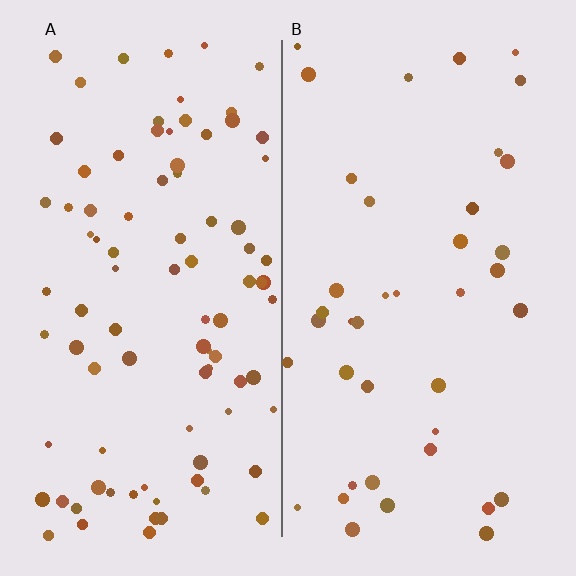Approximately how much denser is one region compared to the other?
Approximately 2.3× — region A over region B.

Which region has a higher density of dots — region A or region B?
A (the left).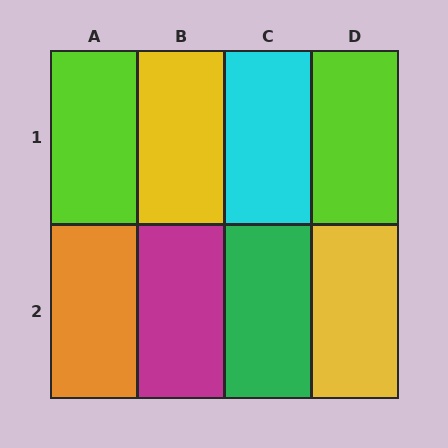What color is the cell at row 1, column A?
Lime.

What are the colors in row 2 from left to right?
Orange, magenta, green, yellow.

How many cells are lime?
2 cells are lime.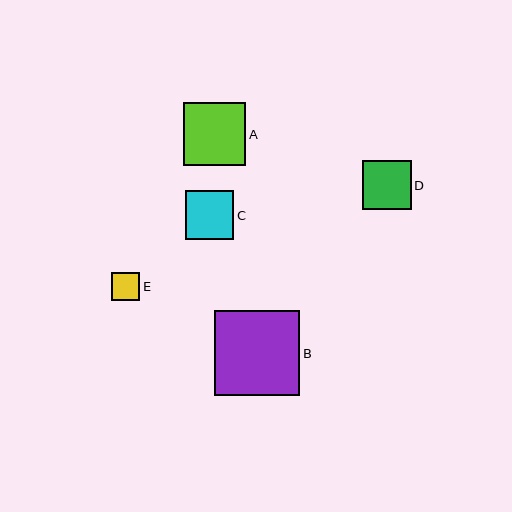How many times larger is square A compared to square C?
Square A is approximately 1.3 times the size of square C.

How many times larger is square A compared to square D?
Square A is approximately 1.3 times the size of square D.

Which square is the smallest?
Square E is the smallest with a size of approximately 28 pixels.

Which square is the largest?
Square B is the largest with a size of approximately 85 pixels.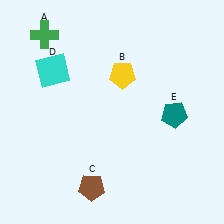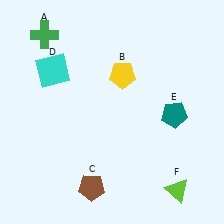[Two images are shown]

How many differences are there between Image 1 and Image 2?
There is 1 difference between the two images.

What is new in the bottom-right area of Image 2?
A lime triangle (F) was added in the bottom-right area of Image 2.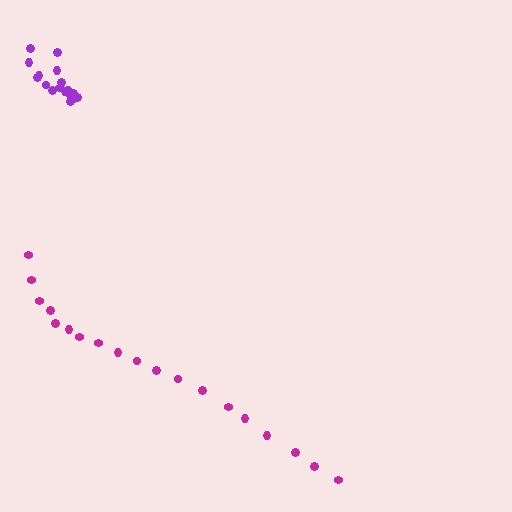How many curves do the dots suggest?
There are 2 distinct paths.